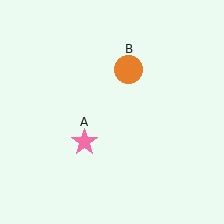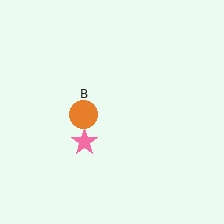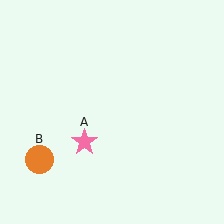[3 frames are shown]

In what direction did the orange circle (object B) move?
The orange circle (object B) moved down and to the left.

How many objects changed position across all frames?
1 object changed position: orange circle (object B).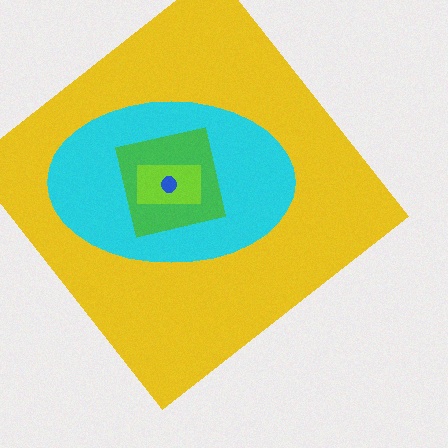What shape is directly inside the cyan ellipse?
The green square.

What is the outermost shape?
The yellow diamond.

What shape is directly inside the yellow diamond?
The cyan ellipse.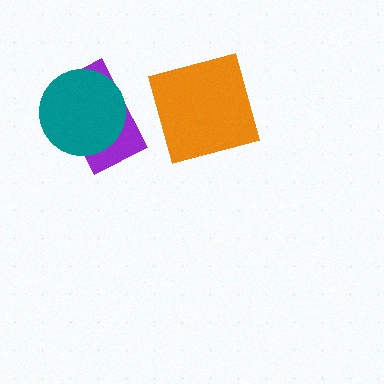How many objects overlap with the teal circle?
1 object overlaps with the teal circle.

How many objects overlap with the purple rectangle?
1 object overlaps with the purple rectangle.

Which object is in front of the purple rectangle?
The teal circle is in front of the purple rectangle.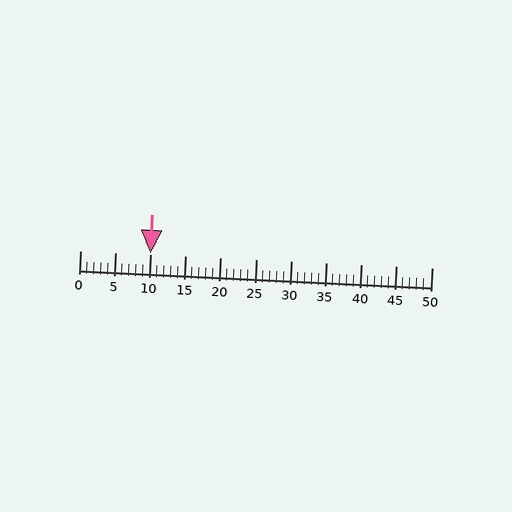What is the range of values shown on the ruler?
The ruler shows values from 0 to 50.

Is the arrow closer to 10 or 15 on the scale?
The arrow is closer to 10.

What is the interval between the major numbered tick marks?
The major tick marks are spaced 5 units apart.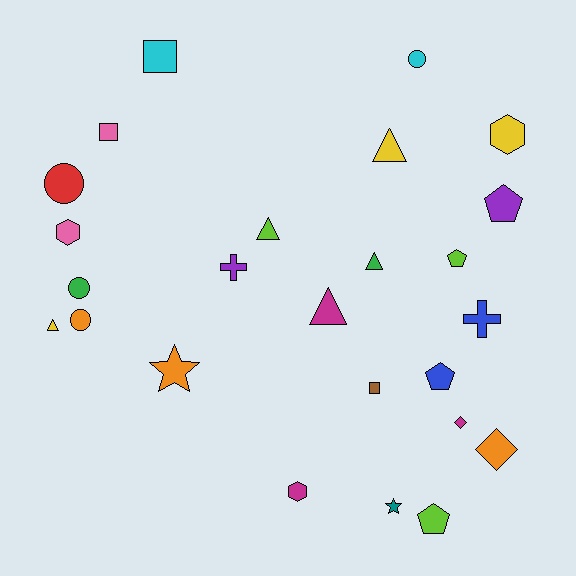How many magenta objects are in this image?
There are 3 magenta objects.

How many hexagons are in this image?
There are 3 hexagons.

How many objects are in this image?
There are 25 objects.